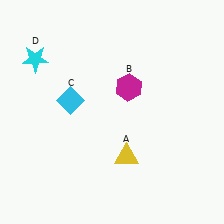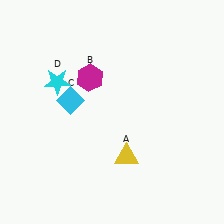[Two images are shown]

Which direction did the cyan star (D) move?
The cyan star (D) moved down.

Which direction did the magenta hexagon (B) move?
The magenta hexagon (B) moved left.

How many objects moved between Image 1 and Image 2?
2 objects moved between the two images.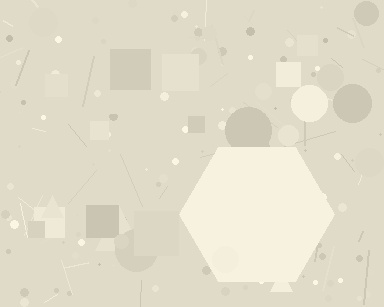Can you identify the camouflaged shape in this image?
The camouflaged shape is a hexagon.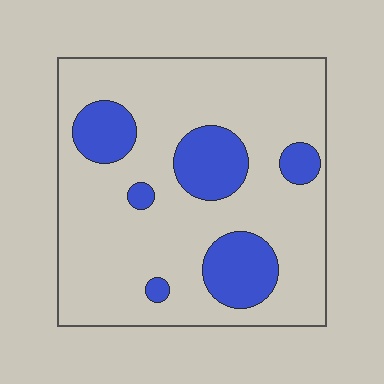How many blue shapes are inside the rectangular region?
6.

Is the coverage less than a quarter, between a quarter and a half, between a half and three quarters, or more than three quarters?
Less than a quarter.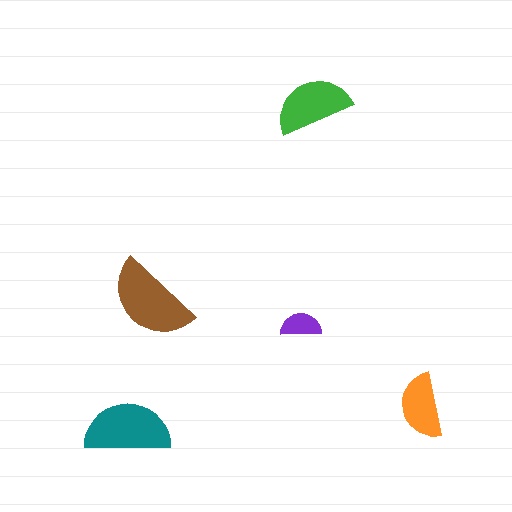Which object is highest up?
The green semicircle is topmost.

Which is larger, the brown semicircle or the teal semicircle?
The brown one.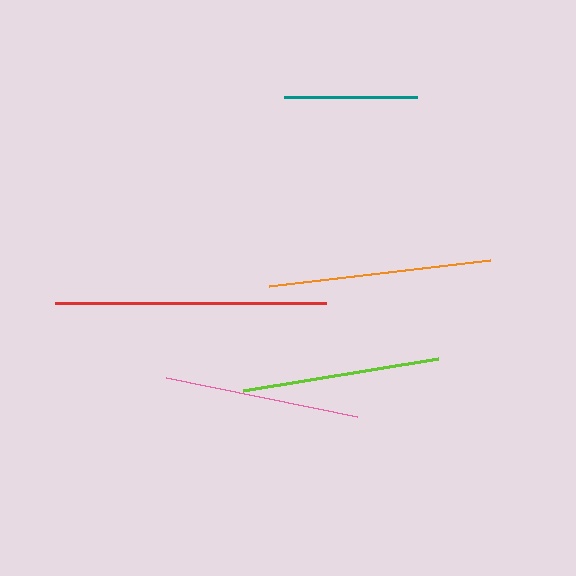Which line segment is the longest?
The red line is the longest at approximately 270 pixels.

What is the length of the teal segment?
The teal segment is approximately 133 pixels long.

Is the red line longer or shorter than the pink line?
The red line is longer than the pink line.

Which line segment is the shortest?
The teal line is the shortest at approximately 133 pixels.